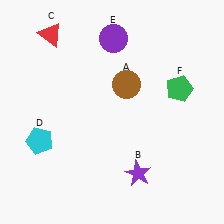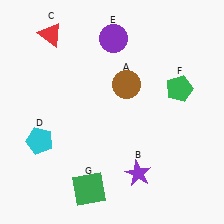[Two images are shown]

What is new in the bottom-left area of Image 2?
A green square (G) was added in the bottom-left area of Image 2.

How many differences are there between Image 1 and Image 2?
There is 1 difference between the two images.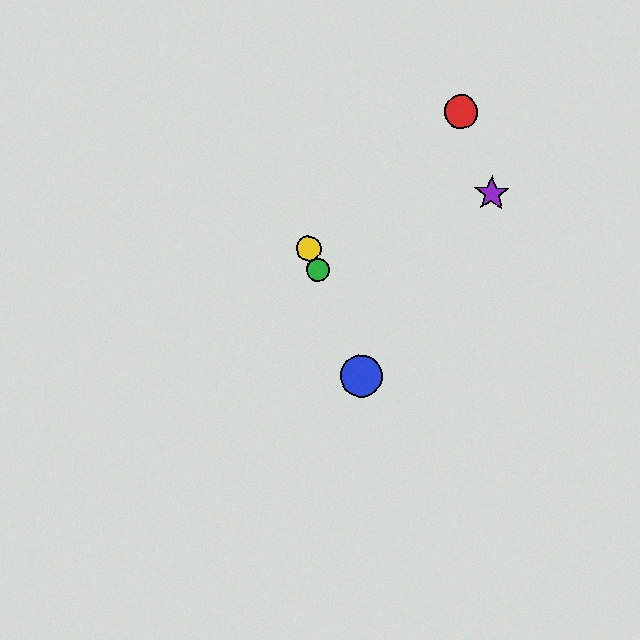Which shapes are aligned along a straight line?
The blue circle, the green circle, the yellow circle are aligned along a straight line.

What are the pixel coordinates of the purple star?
The purple star is at (492, 194).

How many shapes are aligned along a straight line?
3 shapes (the blue circle, the green circle, the yellow circle) are aligned along a straight line.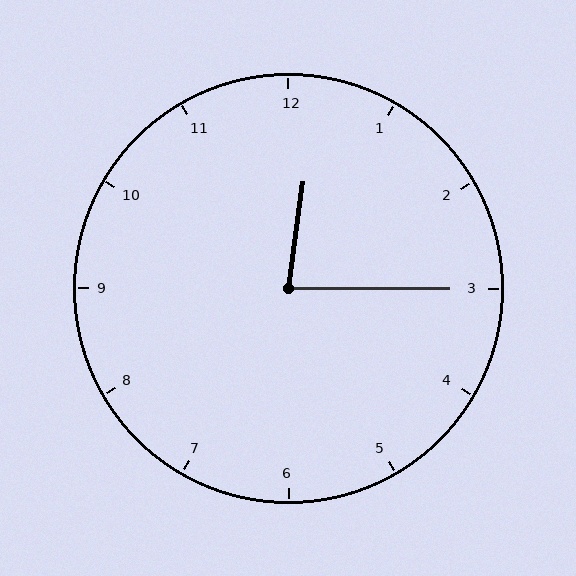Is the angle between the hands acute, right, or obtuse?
It is acute.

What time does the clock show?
12:15.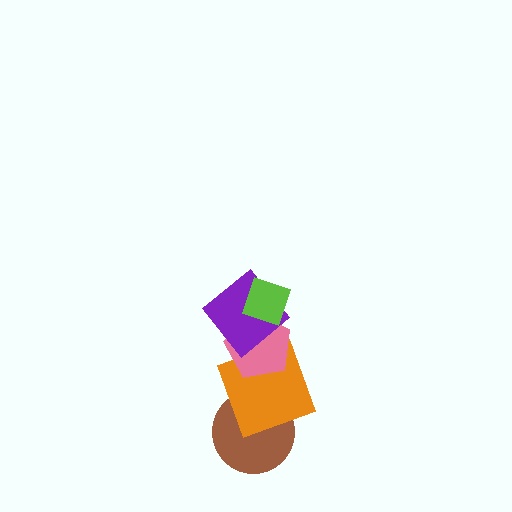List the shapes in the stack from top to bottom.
From top to bottom: the lime diamond, the purple diamond, the pink pentagon, the orange square, the brown circle.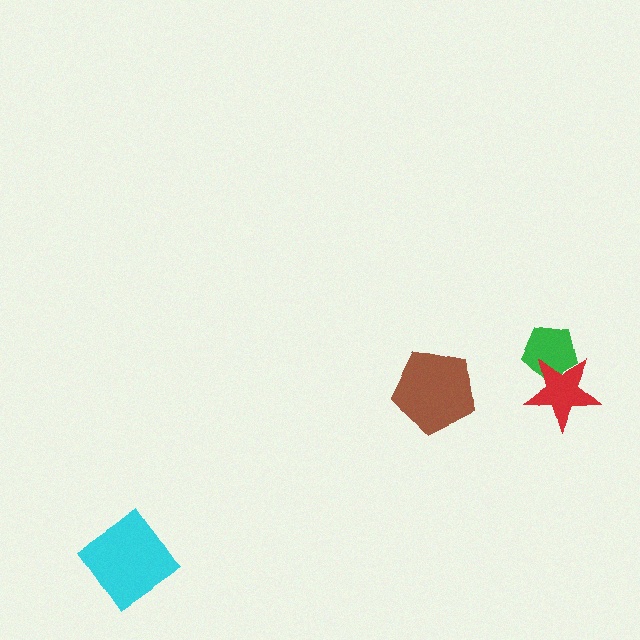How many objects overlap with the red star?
1 object overlaps with the red star.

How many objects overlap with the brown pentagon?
0 objects overlap with the brown pentagon.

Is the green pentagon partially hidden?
Yes, it is partially covered by another shape.